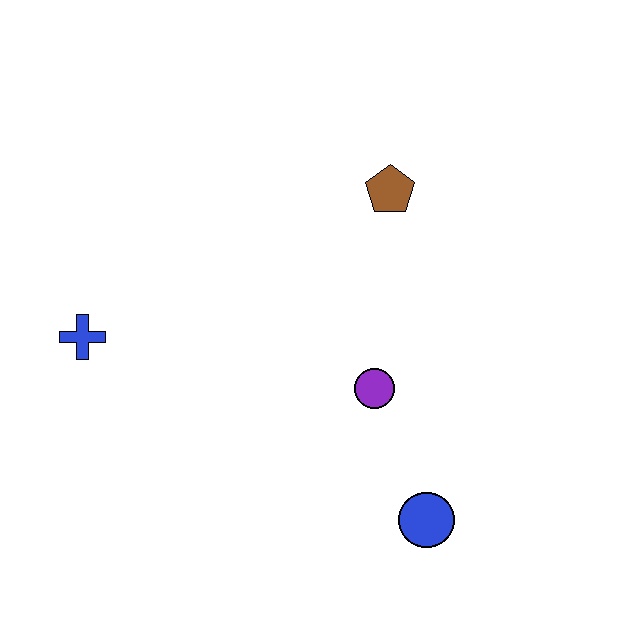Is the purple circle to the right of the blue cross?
Yes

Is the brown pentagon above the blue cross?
Yes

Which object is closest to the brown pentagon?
The purple circle is closest to the brown pentagon.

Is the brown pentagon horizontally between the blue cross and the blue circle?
Yes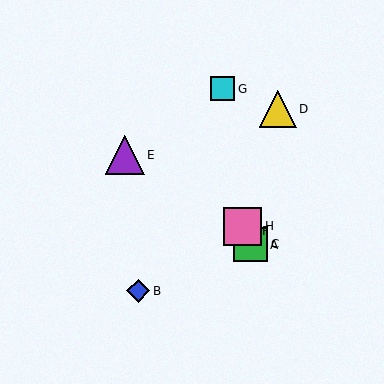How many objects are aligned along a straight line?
4 objects (A, C, F, H) are aligned along a straight line.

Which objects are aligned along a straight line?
Objects A, C, F, H are aligned along a straight line.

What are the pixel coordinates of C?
Object C is at (251, 244).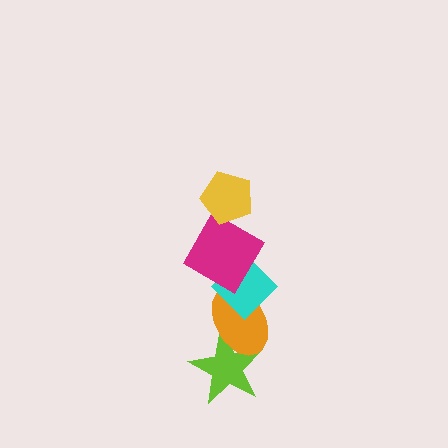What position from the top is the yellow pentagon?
The yellow pentagon is 1st from the top.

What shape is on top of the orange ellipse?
The cyan diamond is on top of the orange ellipse.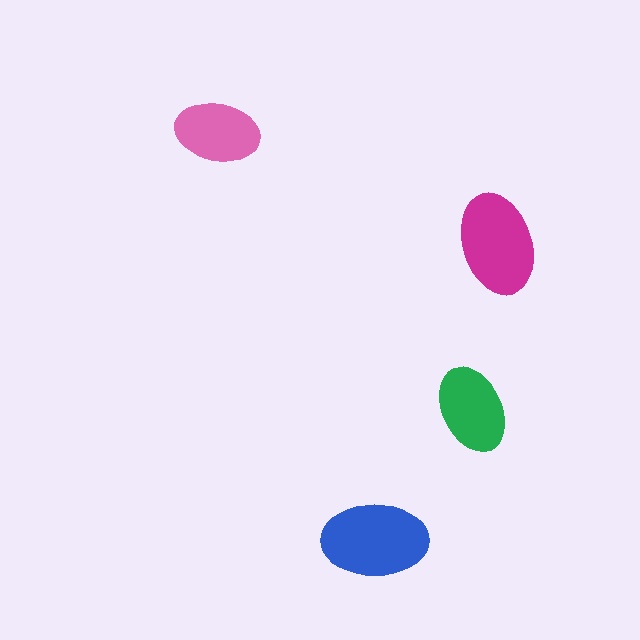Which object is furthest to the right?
The magenta ellipse is rightmost.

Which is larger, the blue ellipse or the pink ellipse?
The blue one.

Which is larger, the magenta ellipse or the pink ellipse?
The magenta one.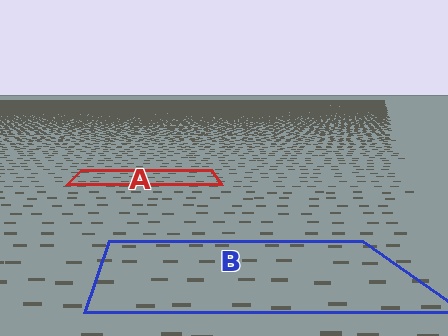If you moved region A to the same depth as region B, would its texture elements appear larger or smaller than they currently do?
They would appear larger. At a closer depth, the same texture elements are projected at a bigger on-screen size.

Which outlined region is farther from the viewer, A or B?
Region A is farther from the viewer — the texture elements inside it appear smaller and more densely packed.